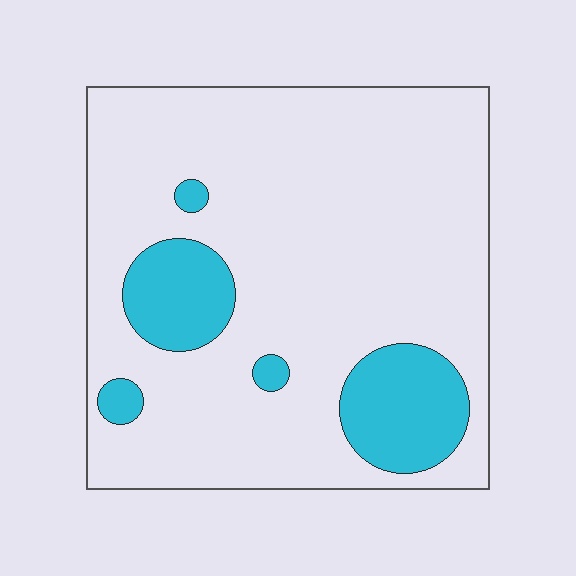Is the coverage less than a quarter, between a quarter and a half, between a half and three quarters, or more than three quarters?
Less than a quarter.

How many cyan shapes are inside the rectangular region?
5.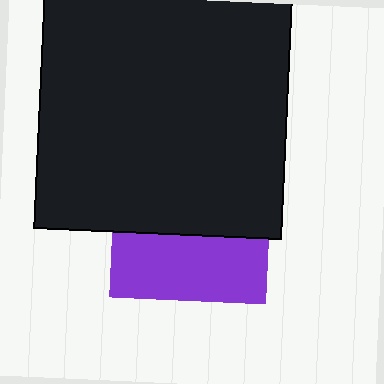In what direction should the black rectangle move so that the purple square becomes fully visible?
The black rectangle should move up. That is the shortest direction to clear the overlap and leave the purple square fully visible.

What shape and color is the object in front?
The object in front is a black rectangle.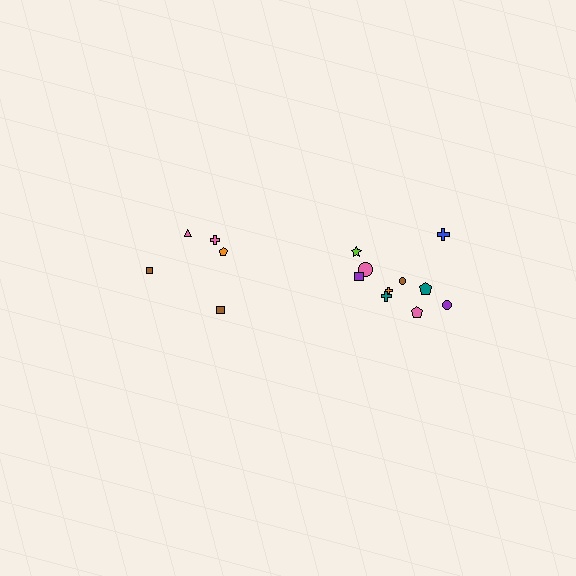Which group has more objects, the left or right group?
The right group.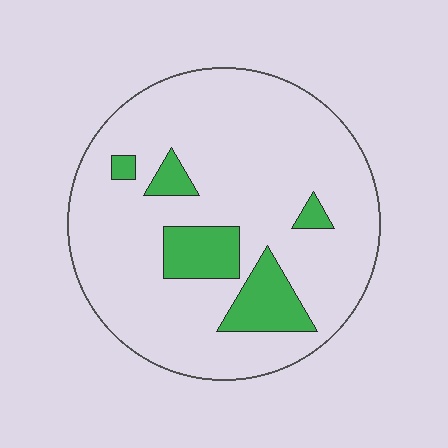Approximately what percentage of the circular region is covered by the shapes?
Approximately 15%.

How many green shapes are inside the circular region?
5.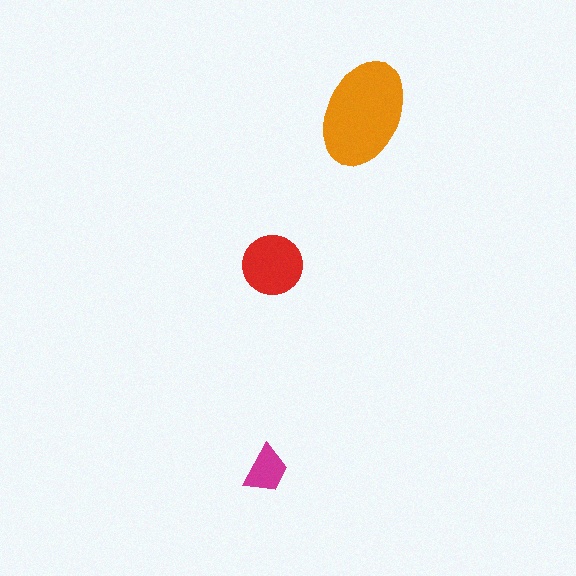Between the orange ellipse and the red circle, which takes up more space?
The orange ellipse.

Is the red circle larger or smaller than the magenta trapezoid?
Larger.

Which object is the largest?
The orange ellipse.